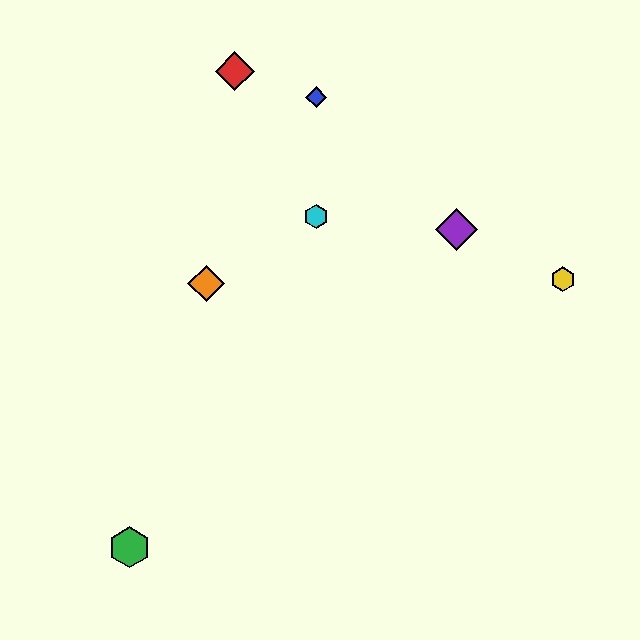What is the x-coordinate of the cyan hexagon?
The cyan hexagon is at x≈316.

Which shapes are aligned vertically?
The blue diamond, the cyan hexagon are aligned vertically.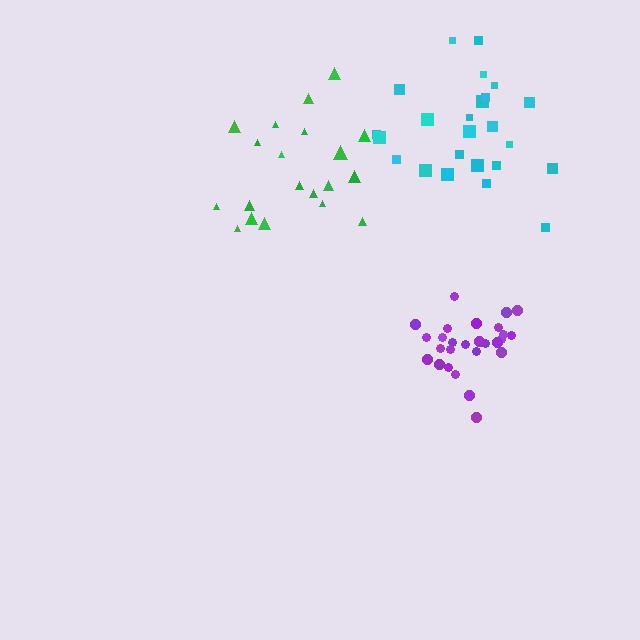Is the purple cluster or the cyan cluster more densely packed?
Purple.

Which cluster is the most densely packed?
Purple.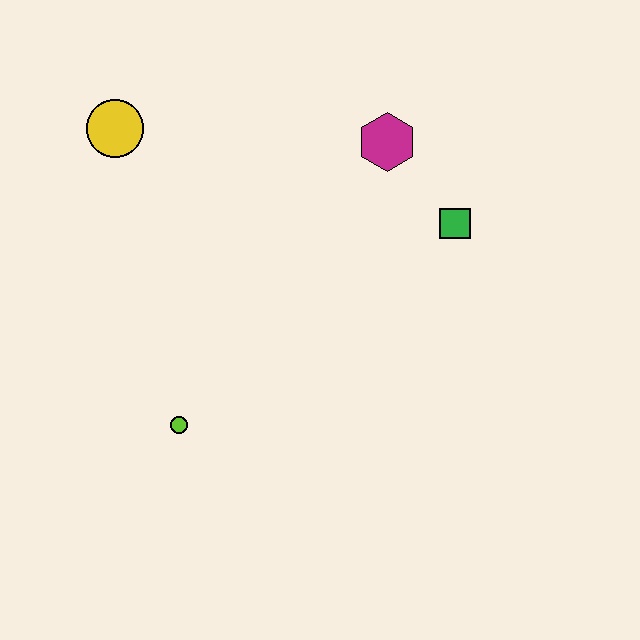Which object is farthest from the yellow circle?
The green square is farthest from the yellow circle.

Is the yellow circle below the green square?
No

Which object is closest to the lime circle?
The yellow circle is closest to the lime circle.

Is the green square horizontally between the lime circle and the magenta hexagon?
No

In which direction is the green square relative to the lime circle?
The green square is to the right of the lime circle.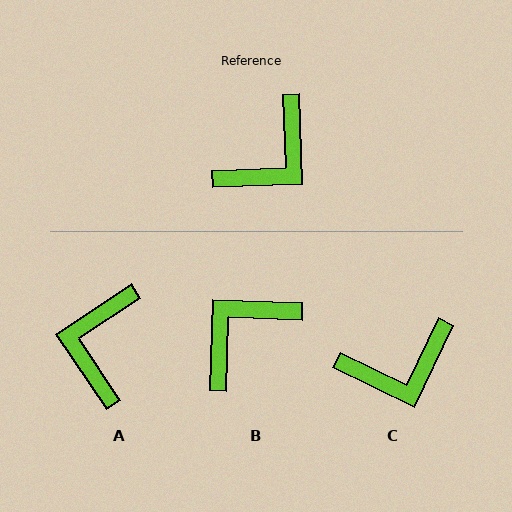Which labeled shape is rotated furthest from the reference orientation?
B, about 176 degrees away.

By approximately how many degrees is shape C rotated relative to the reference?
Approximately 28 degrees clockwise.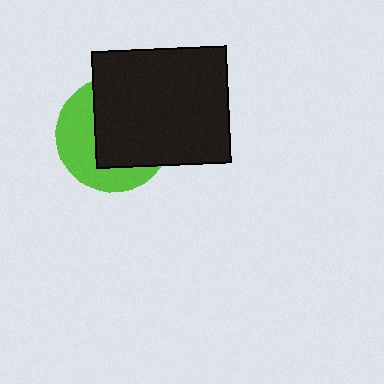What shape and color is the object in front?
The object in front is a black rectangle.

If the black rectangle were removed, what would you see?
You would see the complete lime circle.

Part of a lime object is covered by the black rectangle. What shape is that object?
It is a circle.